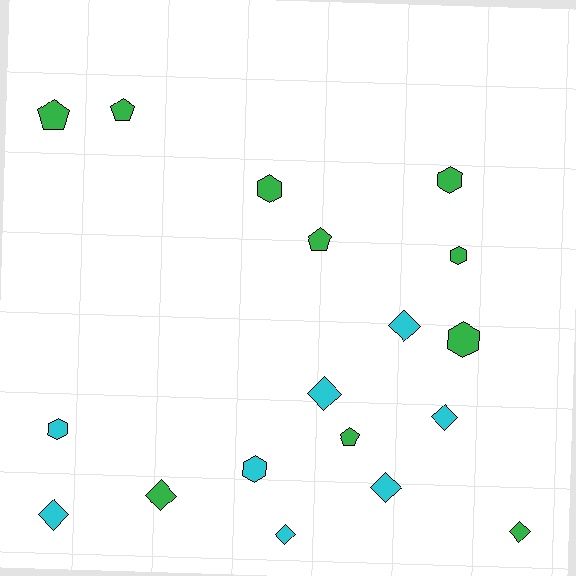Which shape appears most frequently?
Diamond, with 8 objects.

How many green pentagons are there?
There are 4 green pentagons.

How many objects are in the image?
There are 18 objects.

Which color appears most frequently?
Green, with 10 objects.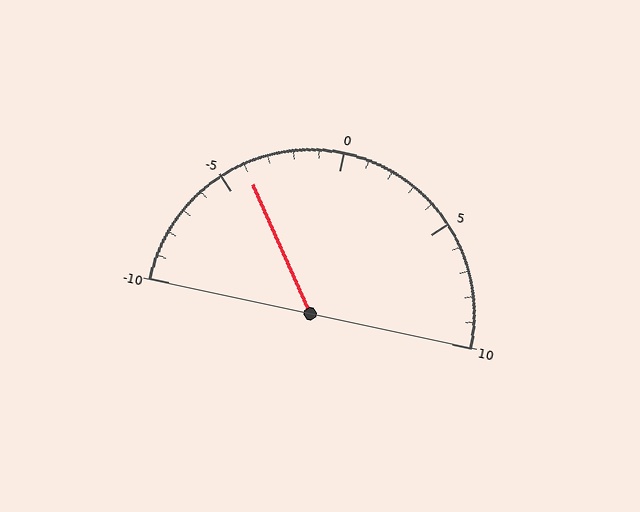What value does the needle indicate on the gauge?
The needle indicates approximately -4.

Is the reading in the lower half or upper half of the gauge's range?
The reading is in the lower half of the range (-10 to 10).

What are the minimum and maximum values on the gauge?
The gauge ranges from -10 to 10.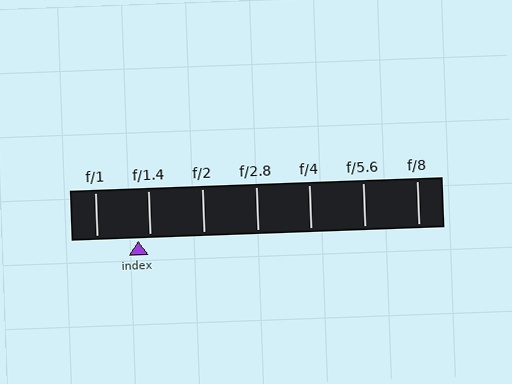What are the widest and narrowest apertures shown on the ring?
The widest aperture shown is f/1 and the narrowest is f/8.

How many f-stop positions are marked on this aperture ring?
There are 7 f-stop positions marked.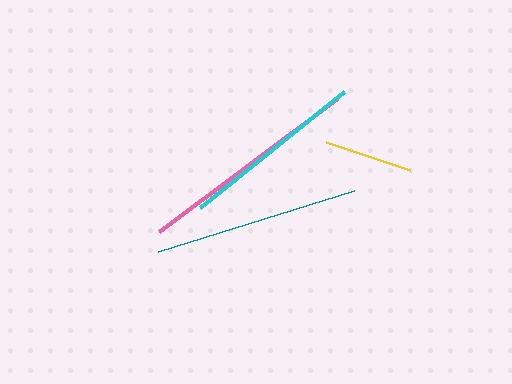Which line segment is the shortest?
The yellow line is the shortest at approximately 89 pixels.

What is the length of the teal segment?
The teal segment is approximately 206 pixels long.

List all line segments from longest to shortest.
From longest to shortest: pink, teal, cyan, yellow.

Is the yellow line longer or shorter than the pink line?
The pink line is longer than the yellow line.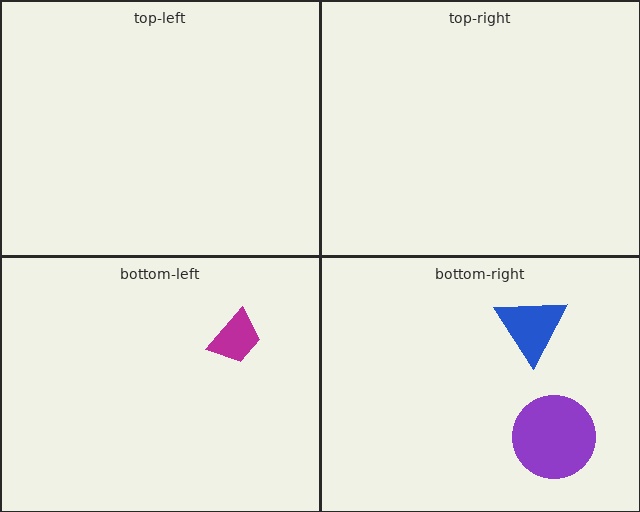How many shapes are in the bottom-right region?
2.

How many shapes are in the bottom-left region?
1.